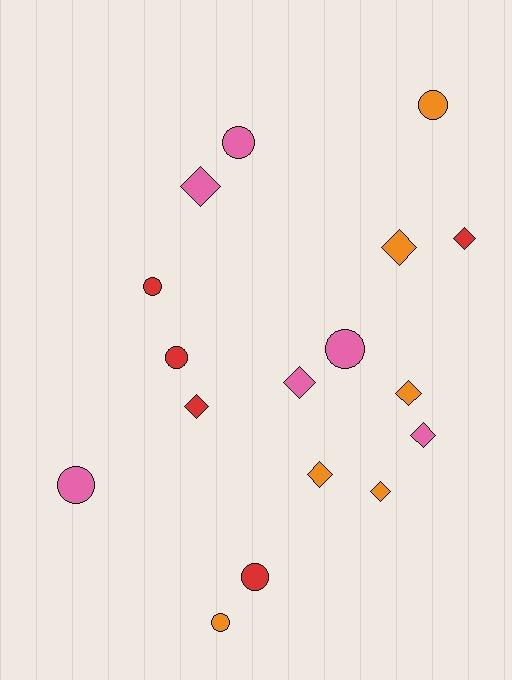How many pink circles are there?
There are 3 pink circles.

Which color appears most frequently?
Orange, with 6 objects.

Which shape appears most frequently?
Diamond, with 9 objects.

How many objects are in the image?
There are 17 objects.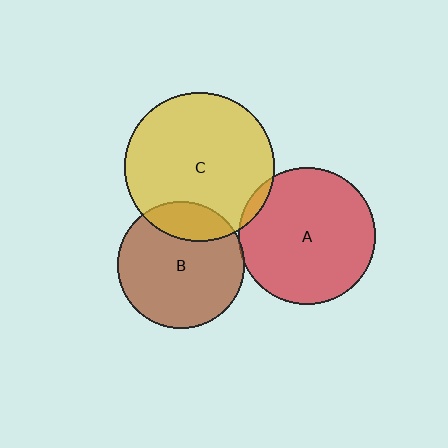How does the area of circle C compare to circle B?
Approximately 1.4 times.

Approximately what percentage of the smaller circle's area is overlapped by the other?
Approximately 5%.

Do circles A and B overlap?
Yes.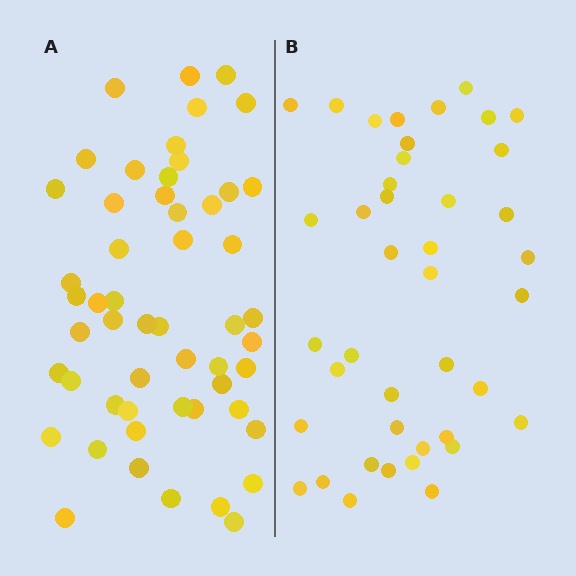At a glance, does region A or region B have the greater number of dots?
Region A (the left region) has more dots.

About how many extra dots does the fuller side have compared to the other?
Region A has roughly 12 or so more dots than region B.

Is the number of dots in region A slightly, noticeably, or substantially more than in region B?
Region A has noticeably more, but not dramatically so. The ratio is roughly 1.3 to 1.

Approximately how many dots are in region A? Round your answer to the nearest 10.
About 50 dots. (The exact count is 53, which rounds to 50.)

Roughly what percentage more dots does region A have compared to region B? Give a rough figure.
About 30% more.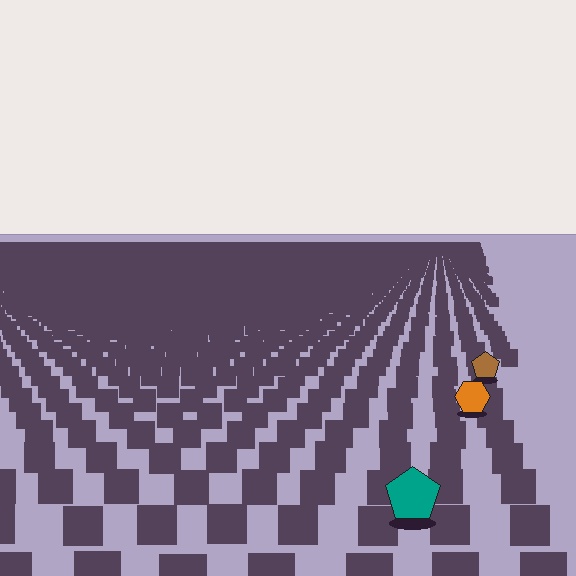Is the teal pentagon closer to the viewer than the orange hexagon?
Yes. The teal pentagon is closer — you can tell from the texture gradient: the ground texture is coarser near it.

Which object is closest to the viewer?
The teal pentagon is closest. The texture marks near it are larger and more spread out.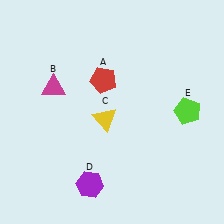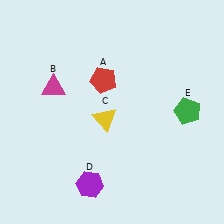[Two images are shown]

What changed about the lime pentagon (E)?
In Image 1, E is lime. In Image 2, it changed to green.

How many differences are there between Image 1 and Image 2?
There is 1 difference between the two images.